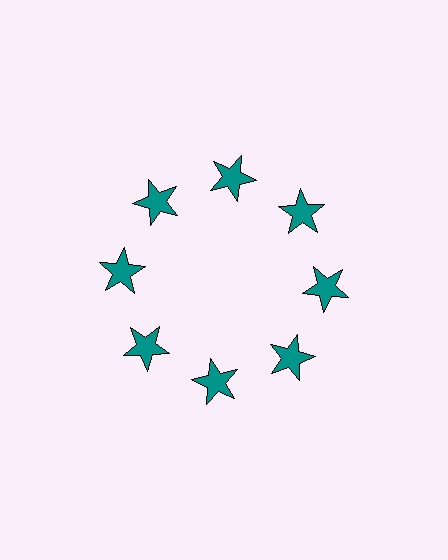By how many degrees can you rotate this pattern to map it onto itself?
The pattern maps onto itself every 45 degrees of rotation.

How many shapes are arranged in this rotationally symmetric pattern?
There are 8 shapes, arranged in 8 groups of 1.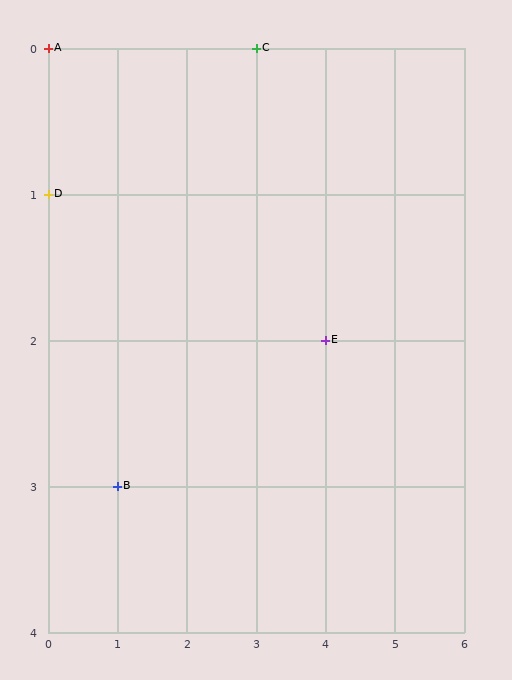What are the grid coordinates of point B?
Point B is at grid coordinates (1, 3).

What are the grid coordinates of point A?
Point A is at grid coordinates (0, 0).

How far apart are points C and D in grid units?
Points C and D are 3 columns and 1 row apart (about 3.2 grid units diagonally).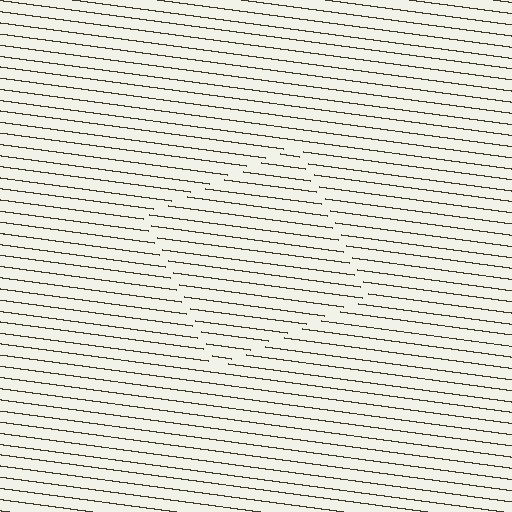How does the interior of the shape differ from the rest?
The interior of the shape contains the same grating, shifted by half a period — the contour is defined by the phase discontinuity where line-ends from the inner and outer gratings abut.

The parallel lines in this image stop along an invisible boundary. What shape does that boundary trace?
An illusory square. The interior of the shape contains the same grating, shifted by half a period — the contour is defined by the phase discontinuity where line-ends from the inner and outer gratings abut.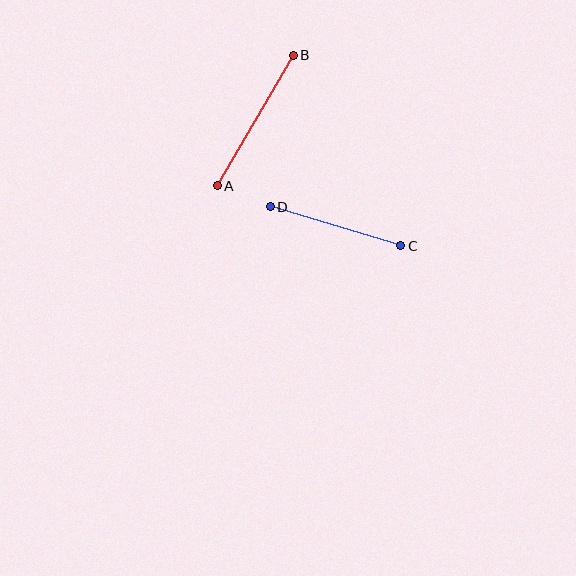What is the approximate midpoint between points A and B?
The midpoint is at approximately (255, 120) pixels.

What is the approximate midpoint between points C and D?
The midpoint is at approximately (336, 226) pixels.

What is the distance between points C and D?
The distance is approximately 136 pixels.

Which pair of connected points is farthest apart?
Points A and B are farthest apart.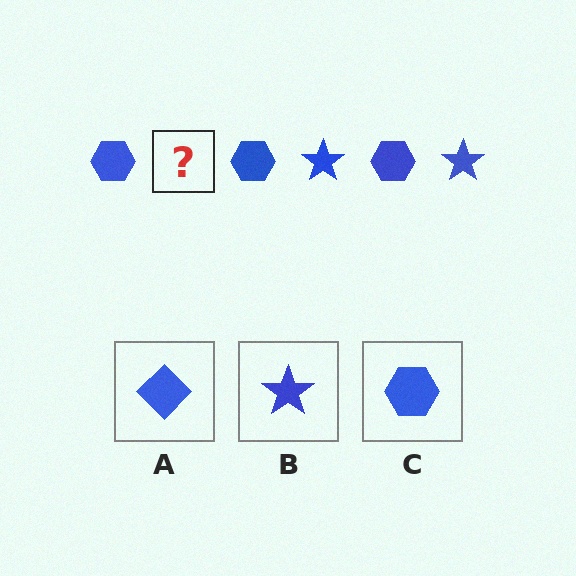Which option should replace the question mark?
Option B.